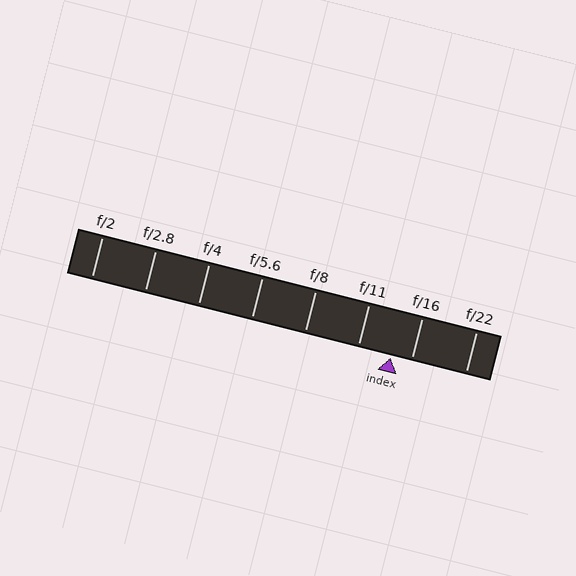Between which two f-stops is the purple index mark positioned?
The index mark is between f/11 and f/16.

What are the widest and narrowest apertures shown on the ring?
The widest aperture shown is f/2 and the narrowest is f/22.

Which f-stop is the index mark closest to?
The index mark is closest to f/16.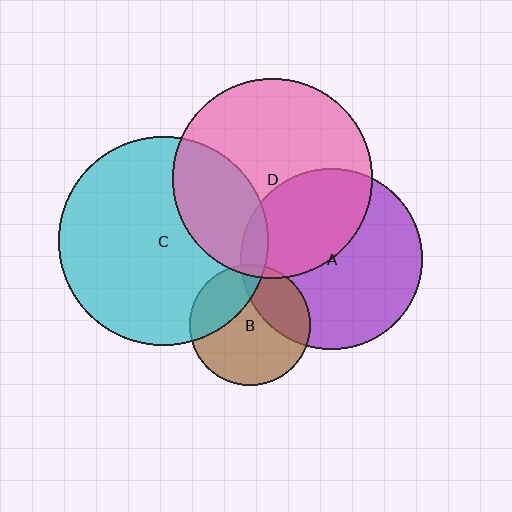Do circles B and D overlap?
Yes.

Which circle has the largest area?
Circle C (cyan).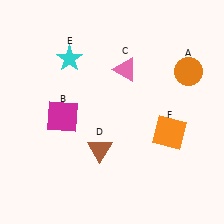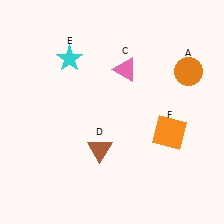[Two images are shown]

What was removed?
The magenta square (B) was removed in Image 2.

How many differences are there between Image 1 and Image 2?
There is 1 difference between the two images.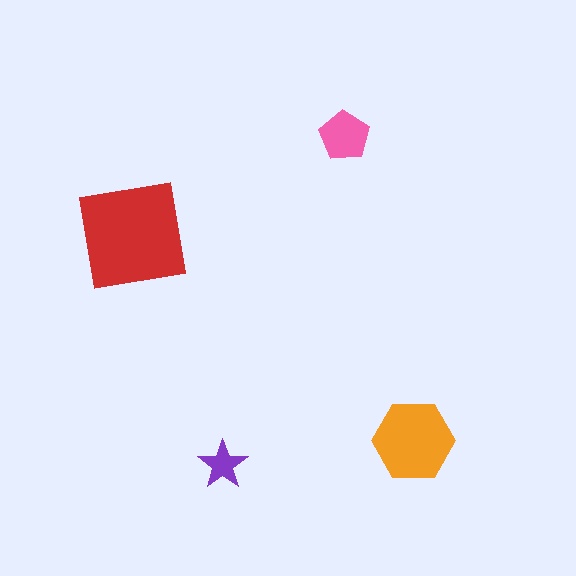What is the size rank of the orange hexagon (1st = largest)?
2nd.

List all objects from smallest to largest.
The purple star, the pink pentagon, the orange hexagon, the red square.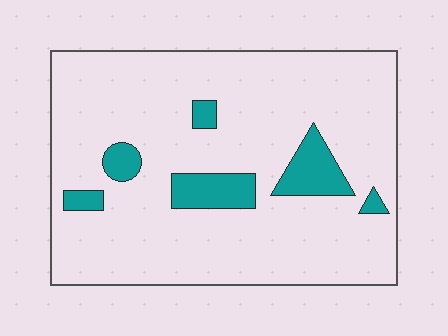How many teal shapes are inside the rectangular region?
6.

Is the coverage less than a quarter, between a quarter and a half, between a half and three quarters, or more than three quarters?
Less than a quarter.